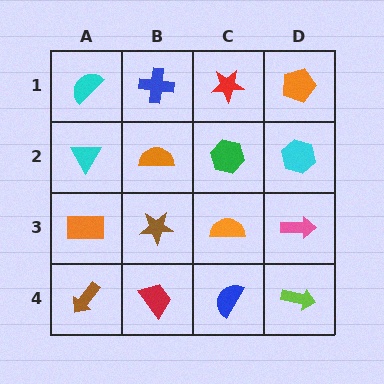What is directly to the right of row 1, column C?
An orange pentagon.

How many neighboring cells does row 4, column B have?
3.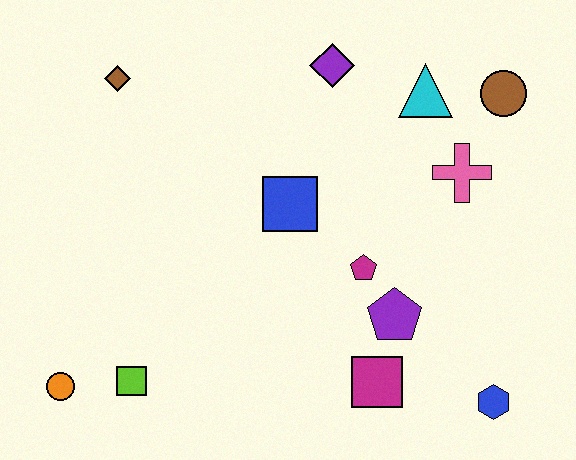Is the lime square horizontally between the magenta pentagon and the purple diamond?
No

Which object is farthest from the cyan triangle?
The orange circle is farthest from the cyan triangle.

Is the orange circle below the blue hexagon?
No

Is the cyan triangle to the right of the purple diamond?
Yes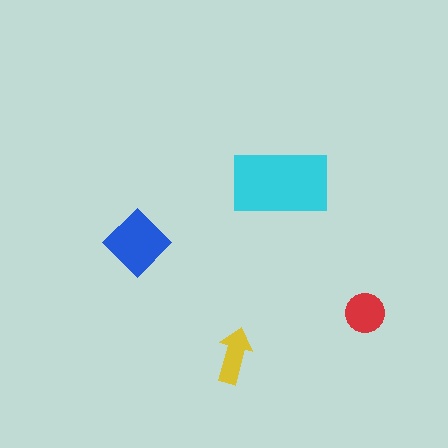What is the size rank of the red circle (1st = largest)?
3rd.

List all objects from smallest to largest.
The yellow arrow, the red circle, the blue diamond, the cyan rectangle.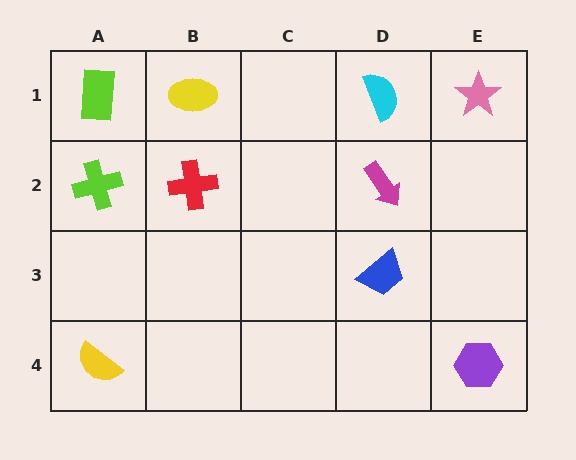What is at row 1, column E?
A pink star.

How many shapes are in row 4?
2 shapes.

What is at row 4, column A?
A yellow semicircle.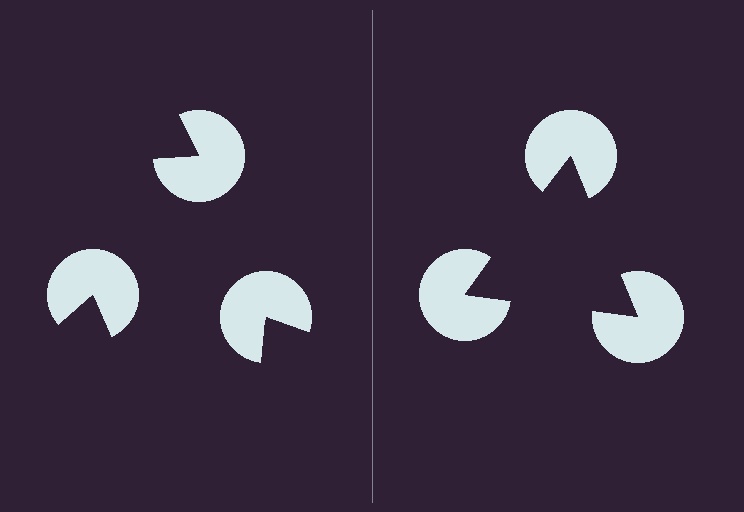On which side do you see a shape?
An illusory triangle appears on the right side. On the left side the wedge cuts are rotated, so no coherent shape forms.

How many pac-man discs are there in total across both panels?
6 — 3 on each side.